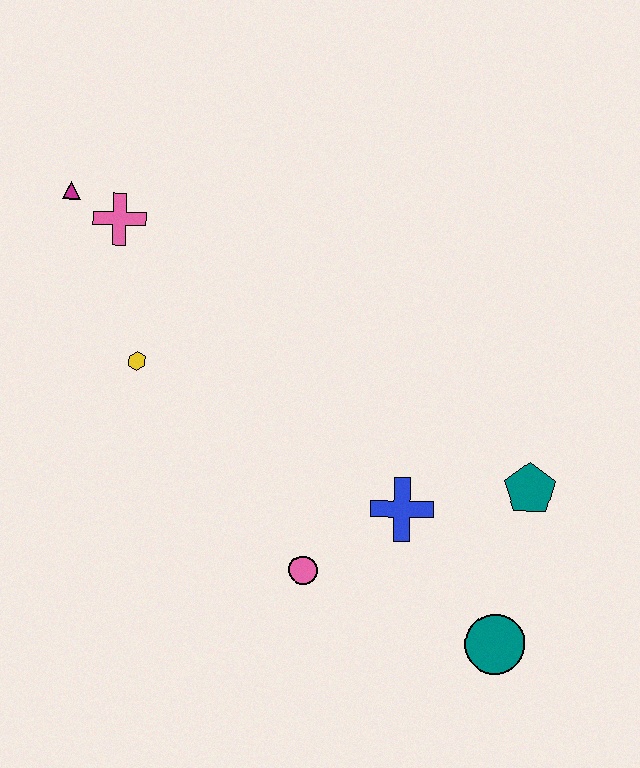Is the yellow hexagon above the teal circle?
Yes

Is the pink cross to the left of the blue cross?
Yes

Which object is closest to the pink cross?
The magenta triangle is closest to the pink cross.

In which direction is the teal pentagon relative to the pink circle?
The teal pentagon is to the right of the pink circle.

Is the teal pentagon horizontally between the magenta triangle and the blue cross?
No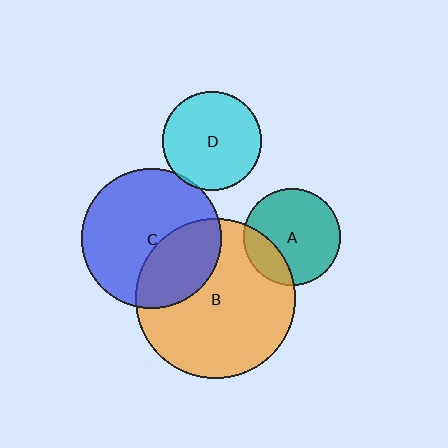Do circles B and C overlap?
Yes.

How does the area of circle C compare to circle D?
Approximately 2.0 times.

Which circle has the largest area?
Circle B (orange).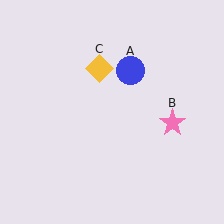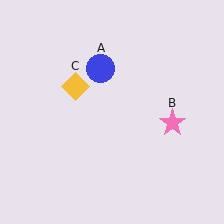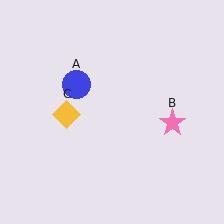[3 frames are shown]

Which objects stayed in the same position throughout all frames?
Pink star (object B) remained stationary.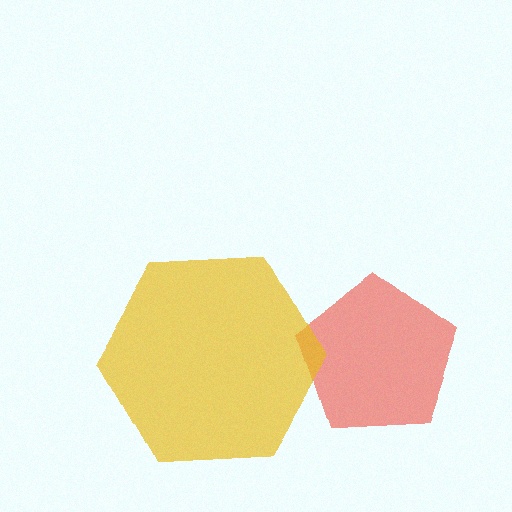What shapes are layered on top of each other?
The layered shapes are: a red pentagon, a yellow hexagon.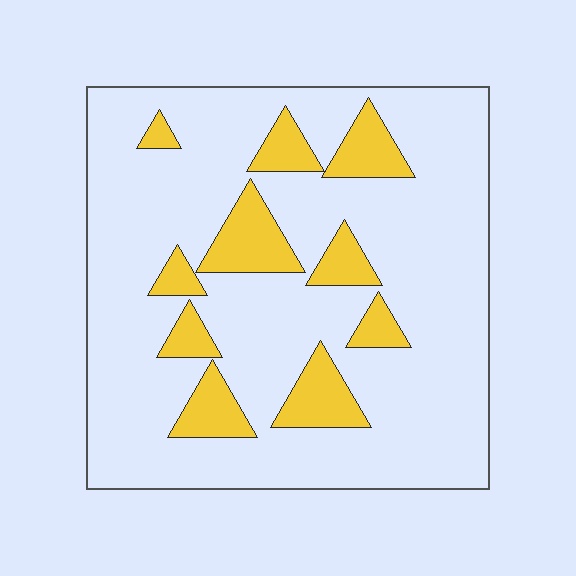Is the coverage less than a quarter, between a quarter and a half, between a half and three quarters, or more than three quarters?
Less than a quarter.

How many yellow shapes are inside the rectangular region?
10.